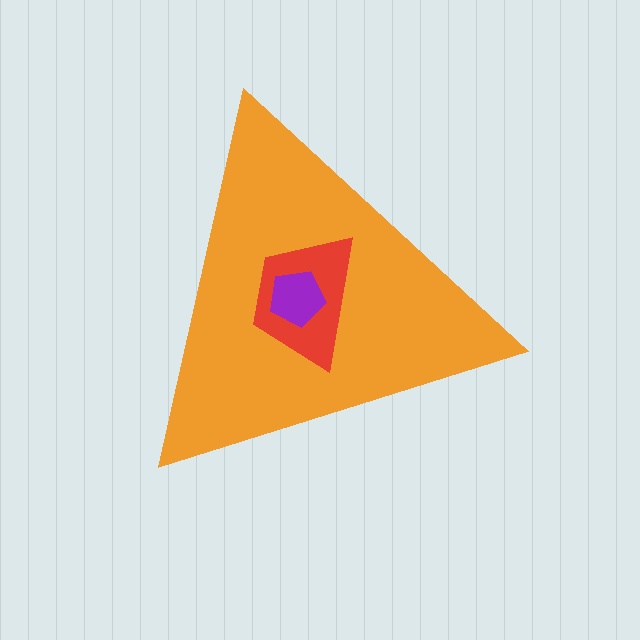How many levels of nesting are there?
3.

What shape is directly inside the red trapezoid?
The purple pentagon.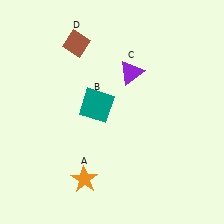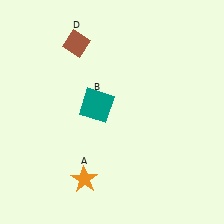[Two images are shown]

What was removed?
The purple triangle (C) was removed in Image 2.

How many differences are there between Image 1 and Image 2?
There is 1 difference between the two images.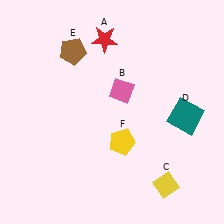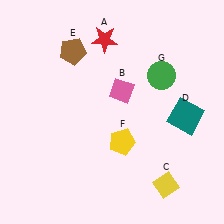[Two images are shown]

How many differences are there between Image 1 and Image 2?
There is 1 difference between the two images.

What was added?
A green circle (G) was added in Image 2.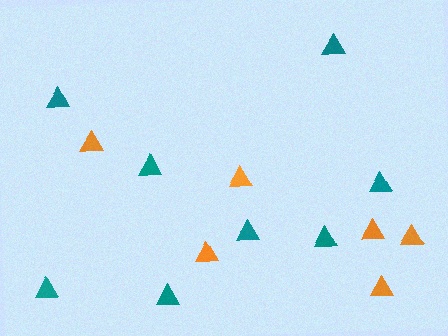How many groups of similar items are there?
There are 2 groups: one group of teal triangles (8) and one group of orange triangles (6).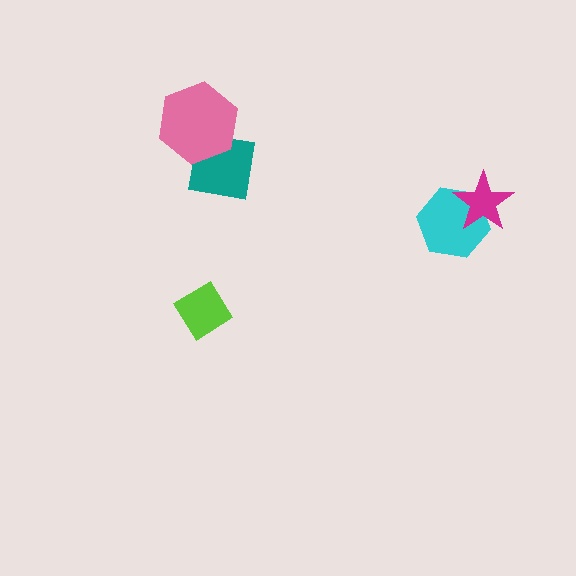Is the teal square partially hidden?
Yes, it is partially covered by another shape.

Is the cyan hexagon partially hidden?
Yes, it is partially covered by another shape.